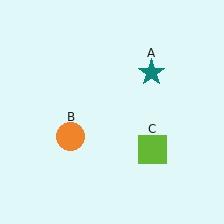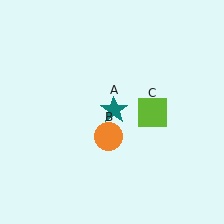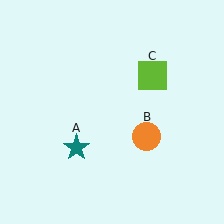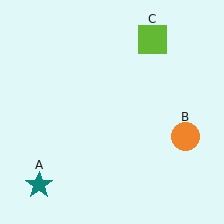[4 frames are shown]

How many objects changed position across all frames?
3 objects changed position: teal star (object A), orange circle (object B), lime square (object C).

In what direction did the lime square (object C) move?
The lime square (object C) moved up.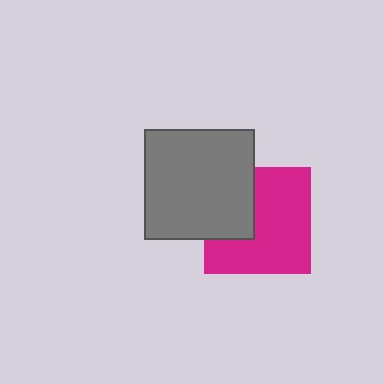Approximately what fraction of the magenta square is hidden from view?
Roughly 33% of the magenta square is hidden behind the gray square.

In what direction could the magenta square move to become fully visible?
The magenta square could move right. That would shift it out from behind the gray square entirely.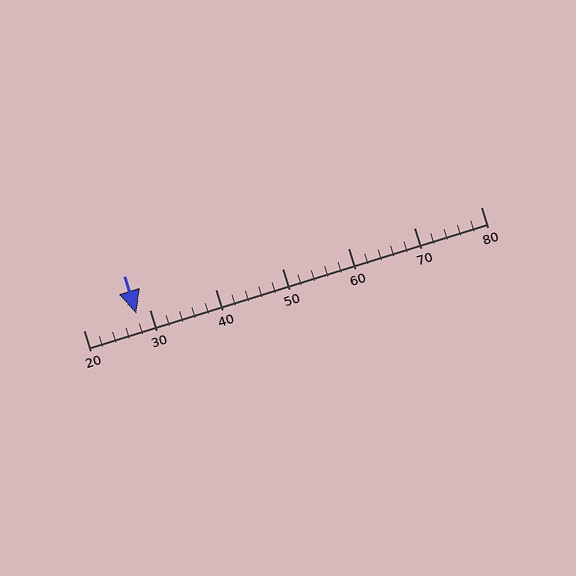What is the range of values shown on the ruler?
The ruler shows values from 20 to 80.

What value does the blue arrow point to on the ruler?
The blue arrow points to approximately 28.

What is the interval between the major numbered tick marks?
The major tick marks are spaced 10 units apart.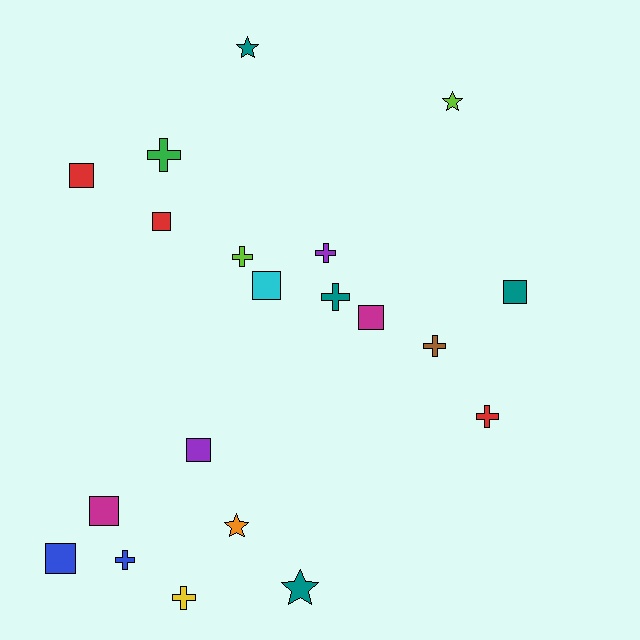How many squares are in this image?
There are 8 squares.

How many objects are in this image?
There are 20 objects.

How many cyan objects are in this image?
There is 1 cyan object.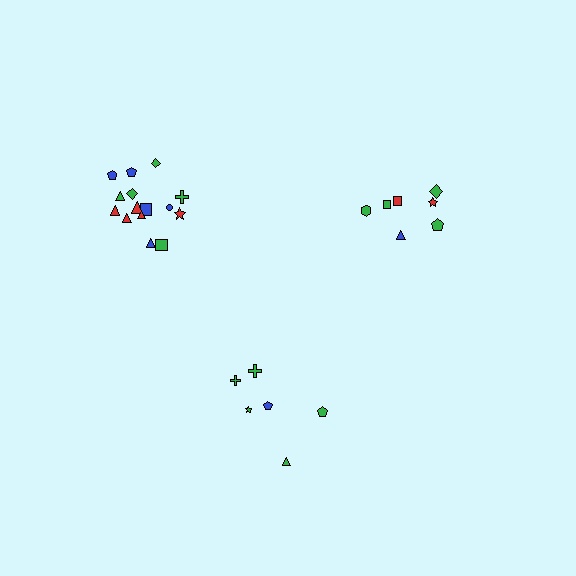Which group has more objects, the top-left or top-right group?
The top-left group.